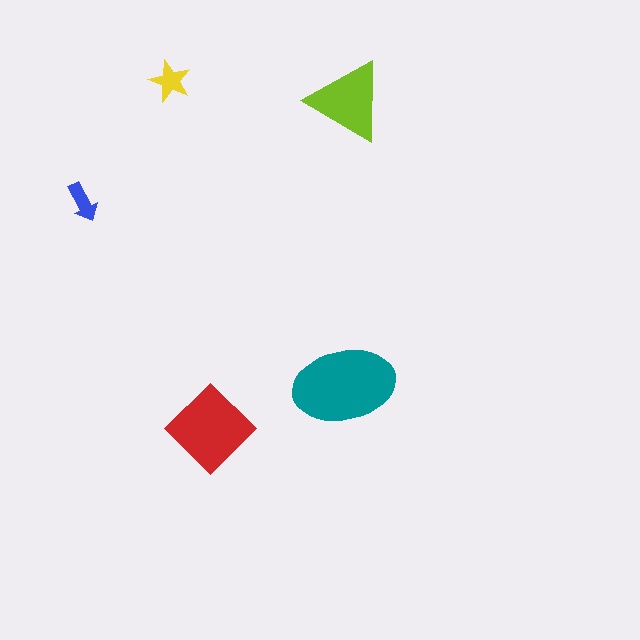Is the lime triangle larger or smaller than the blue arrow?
Larger.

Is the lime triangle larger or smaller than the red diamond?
Smaller.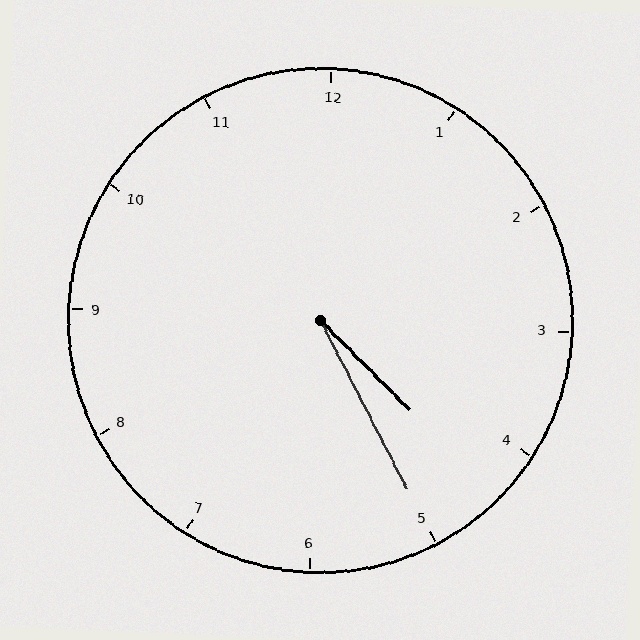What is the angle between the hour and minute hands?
Approximately 18 degrees.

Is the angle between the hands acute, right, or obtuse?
It is acute.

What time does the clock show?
4:25.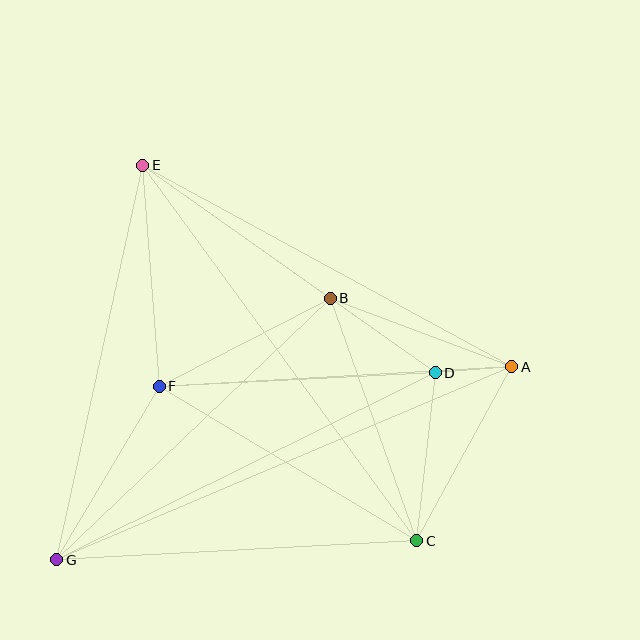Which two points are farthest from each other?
Points A and G are farthest from each other.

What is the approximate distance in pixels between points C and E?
The distance between C and E is approximately 465 pixels.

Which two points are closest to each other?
Points A and D are closest to each other.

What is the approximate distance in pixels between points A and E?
The distance between A and E is approximately 421 pixels.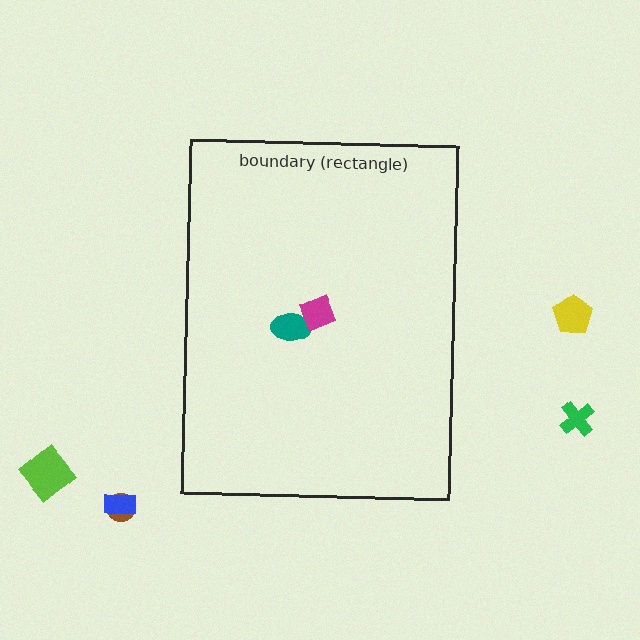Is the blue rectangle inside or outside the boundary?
Outside.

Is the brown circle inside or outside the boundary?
Outside.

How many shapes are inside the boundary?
2 inside, 5 outside.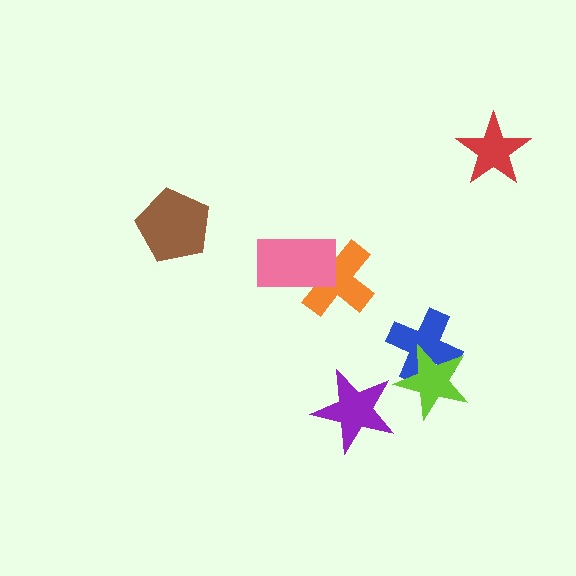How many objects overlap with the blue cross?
1 object overlaps with the blue cross.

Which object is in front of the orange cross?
The pink rectangle is in front of the orange cross.